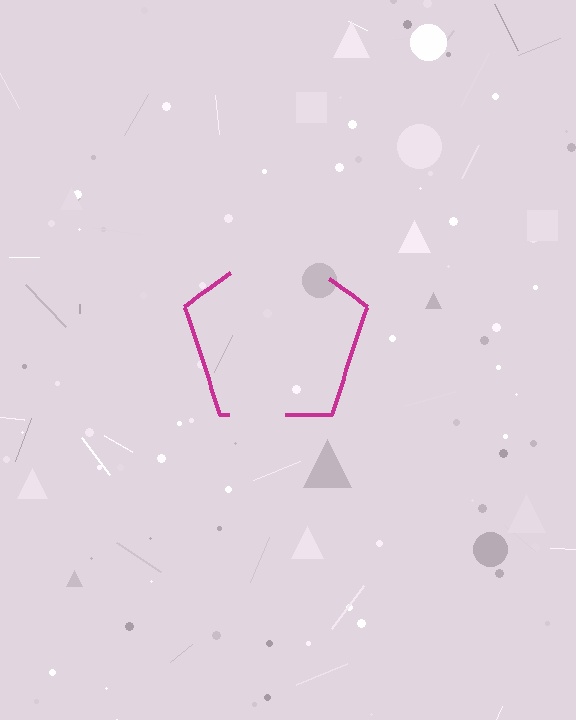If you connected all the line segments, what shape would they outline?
They would outline a pentagon.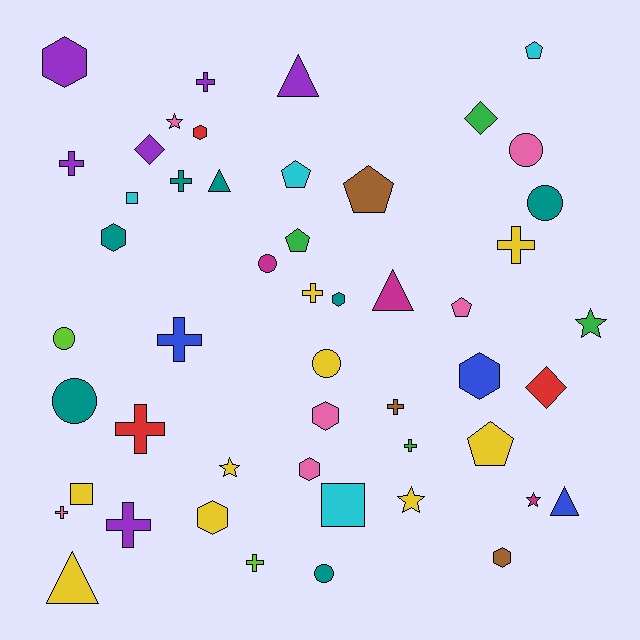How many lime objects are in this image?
There are 2 lime objects.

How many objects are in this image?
There are 50 objects.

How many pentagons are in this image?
There are 6 pentagons.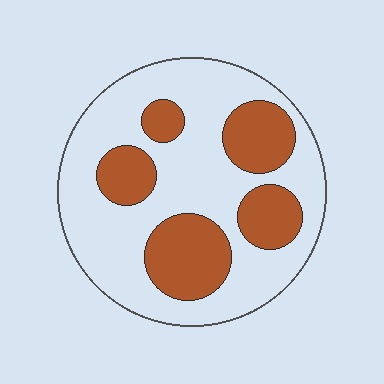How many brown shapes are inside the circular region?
5.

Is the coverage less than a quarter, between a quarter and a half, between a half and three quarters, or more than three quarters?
Between a quarter and a half.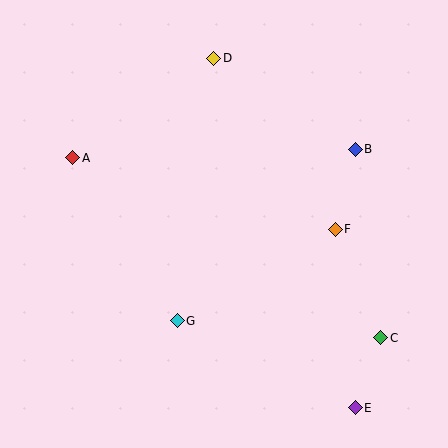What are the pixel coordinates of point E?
Point E is at (355, 408).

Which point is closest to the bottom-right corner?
Point E is closest to the bottom-right corner.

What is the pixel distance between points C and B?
The distance between C and B is 190 pixels.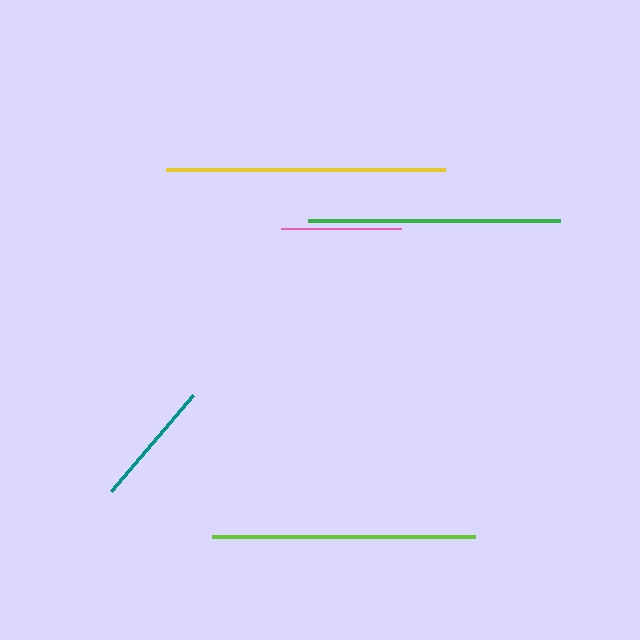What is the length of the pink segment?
The pink segment is approximately 120 pixels long.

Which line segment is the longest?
The yellow line is the longest at approximately 279 pixels.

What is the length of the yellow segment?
The yellow segment is approximately 279 pixels long.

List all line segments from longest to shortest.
From longest to shortest: yellow, lime, green, teal, pink.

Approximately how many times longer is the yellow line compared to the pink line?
The yellow line is approximately 2.3 times the length of the pink line.